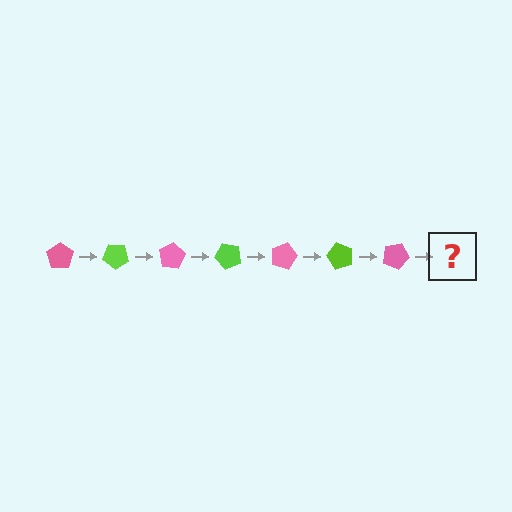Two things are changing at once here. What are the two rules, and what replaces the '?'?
The two rules are that it rotates 40 degrees each step and the color cycles through pink and lime. The '?' should be a lime pentagon, rotated 280 degrees from the start.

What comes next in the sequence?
The next element should be a lime pentagon, rotated 280 degrees from the start.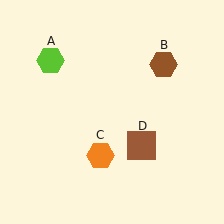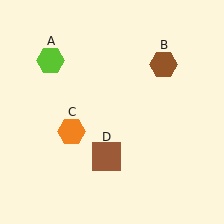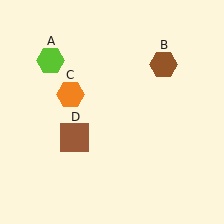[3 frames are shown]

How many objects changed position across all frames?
2 objects changed position: orange hexagon (object C), brown square (object D).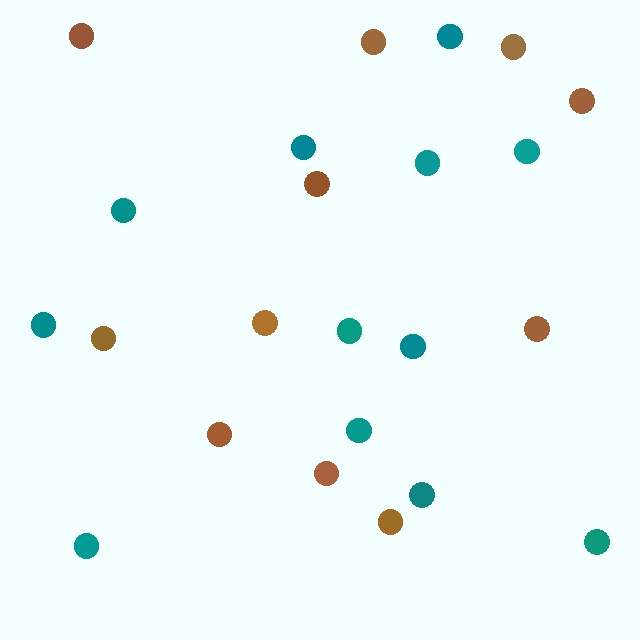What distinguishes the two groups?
There are 2 groups: one group of brown circles (11) and one group of teal circles (12).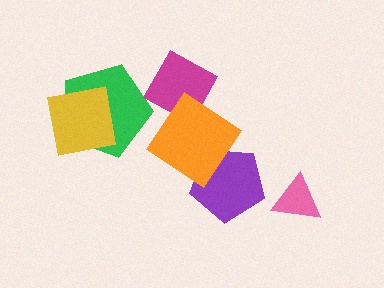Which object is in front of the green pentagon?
The yellow square is in front of the green pentagon.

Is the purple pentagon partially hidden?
Yes, it is partially covered by another shape.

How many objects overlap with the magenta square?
1 object overlaps with the magenta square.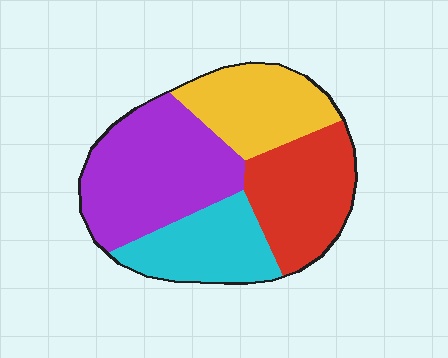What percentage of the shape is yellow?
Yellow takes up between a sixth and a third of the shape.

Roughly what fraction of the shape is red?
Red takes up about one quarter (1/4) of the shape.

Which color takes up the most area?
Purple, at roughly 35%.